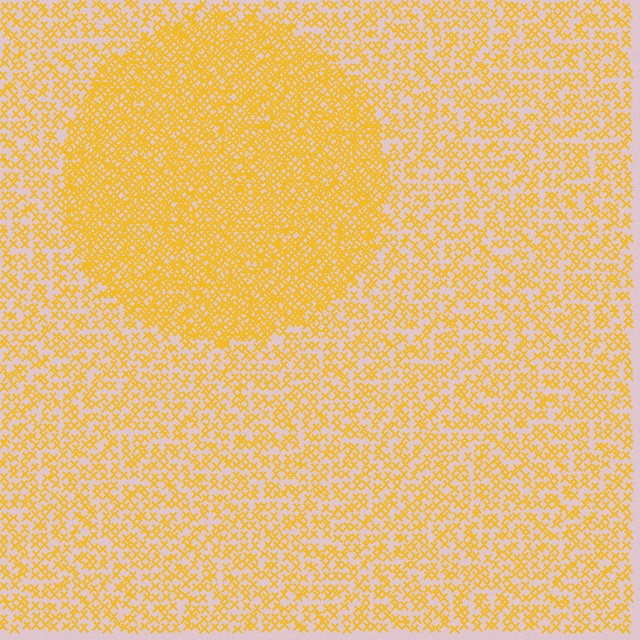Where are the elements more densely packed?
The elements are more densely packed inside the circle boundary.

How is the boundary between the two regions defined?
The boundary is defined by a change in element density (approximately 2.1x ratio). All elements are the same color, size, and shape.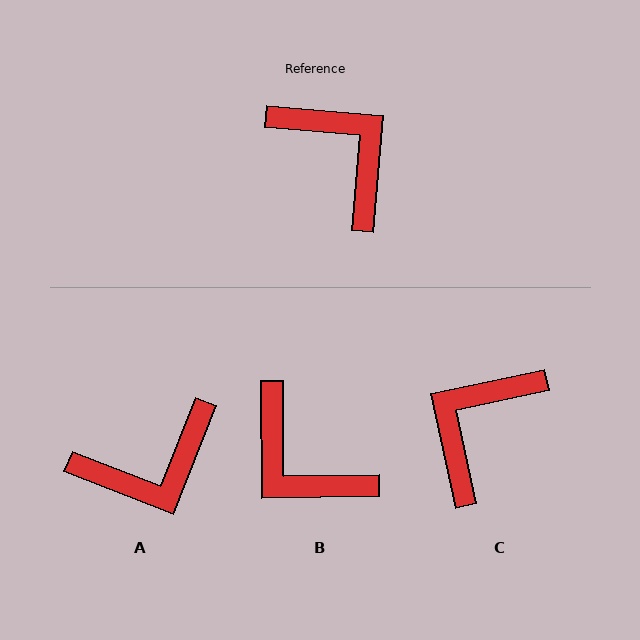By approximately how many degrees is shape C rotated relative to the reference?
Approximately 107 degrees counter-clockwise.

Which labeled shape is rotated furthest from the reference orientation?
B, about 174 degrees away.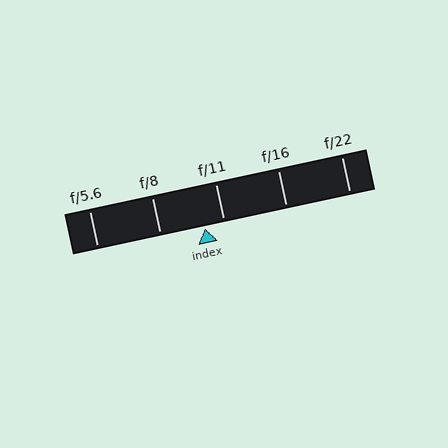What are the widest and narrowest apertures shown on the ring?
The widest aperture shown is f/5.6 and the narrowest is f/22.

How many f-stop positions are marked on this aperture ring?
There are 5 f-stop positions marked.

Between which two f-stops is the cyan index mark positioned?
The index mark is between f/8 and f/11.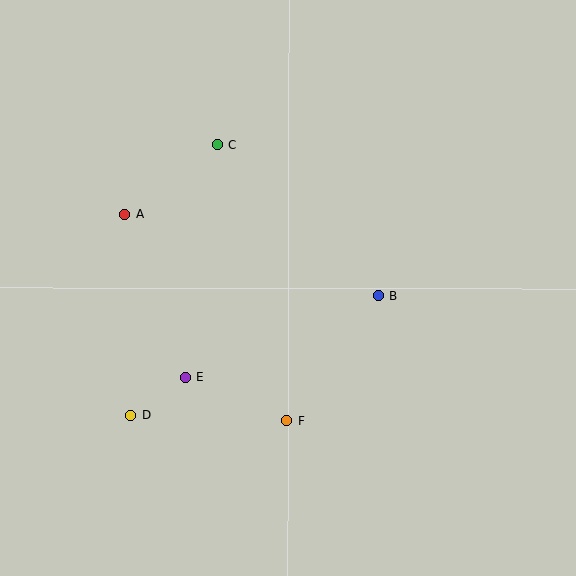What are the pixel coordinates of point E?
Point E is at (185, 377).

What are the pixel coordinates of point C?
Point C is at (218, 145).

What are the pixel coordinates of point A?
Point A is at (125, 214).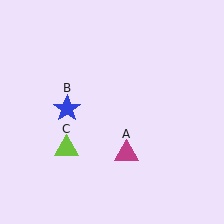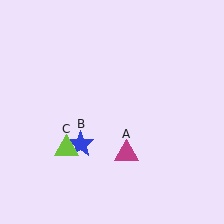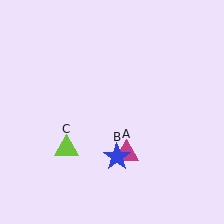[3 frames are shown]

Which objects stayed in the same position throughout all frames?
Magenta triangle (object A) and lime triangle (object C) remained stationary.